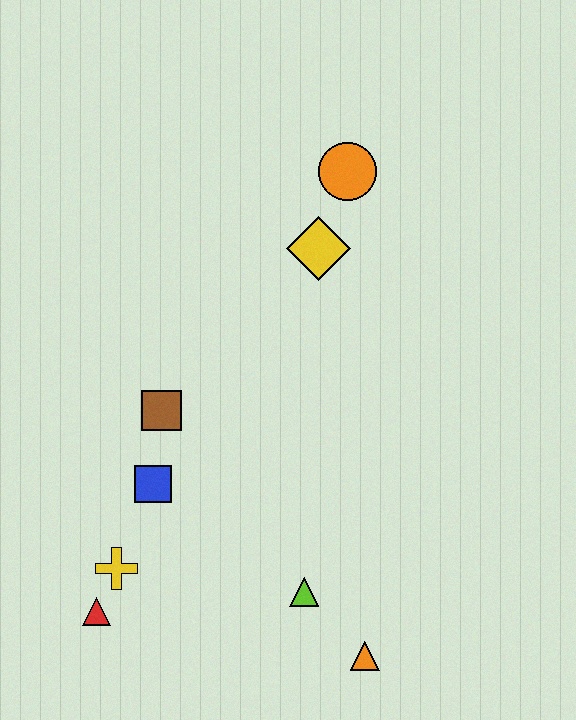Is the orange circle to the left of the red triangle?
No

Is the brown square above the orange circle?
No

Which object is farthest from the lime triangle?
The orange circle is farthest from the lime triangle.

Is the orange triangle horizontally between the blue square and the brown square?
No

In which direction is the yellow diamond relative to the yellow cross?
The yellow diamond is above the yellow cross.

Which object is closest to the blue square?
The brown square is closest to the blue square.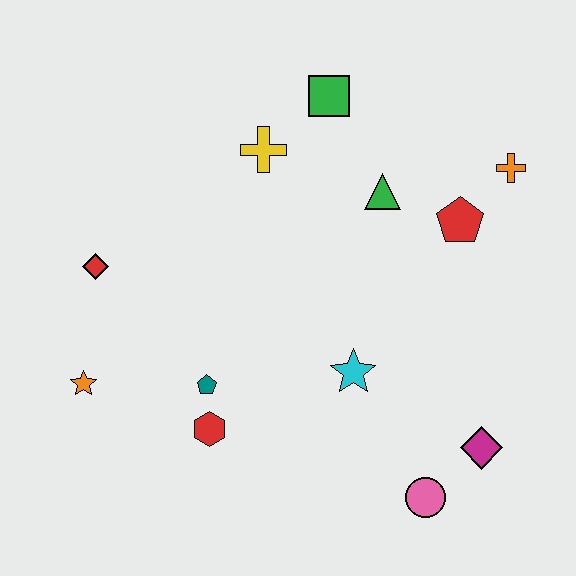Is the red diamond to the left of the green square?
Yes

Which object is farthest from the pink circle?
The green square is farthest from the pink circle.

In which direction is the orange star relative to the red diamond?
The orange star is below the red diamond.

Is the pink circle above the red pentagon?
No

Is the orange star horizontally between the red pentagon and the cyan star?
No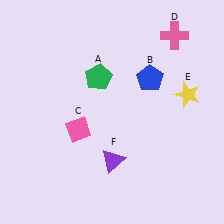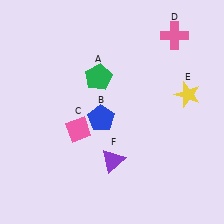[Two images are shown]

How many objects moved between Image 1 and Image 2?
1 object moved between the two images.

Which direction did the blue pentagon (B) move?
The blue pentagon (B) moved left.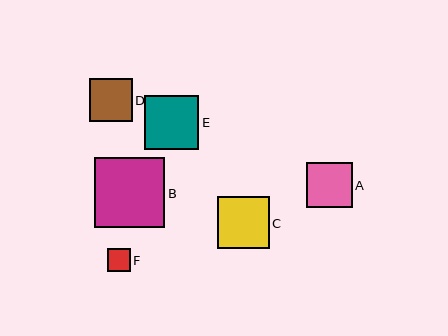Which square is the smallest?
Square F is the smallest with a size of approximately 23 pixels.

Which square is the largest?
Square B is the largest with a size of approximately 70 pixels.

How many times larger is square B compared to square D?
Square B is approximately 1.6 times the size of square D.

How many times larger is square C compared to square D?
Square C is approximately 1.2 times the size of square D.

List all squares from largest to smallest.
From largest to smallest: B, E, C, A, D, F.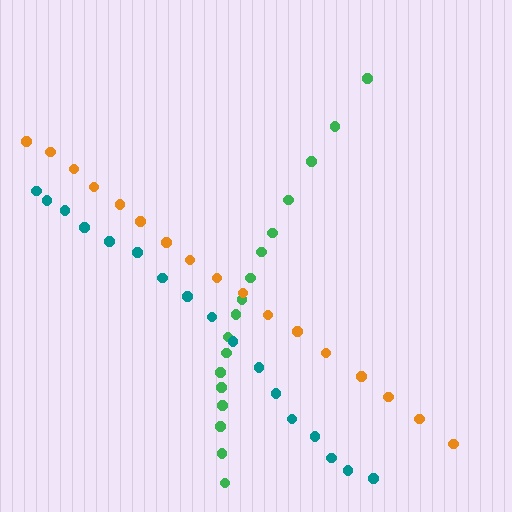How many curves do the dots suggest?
There are 3 distinct paths.